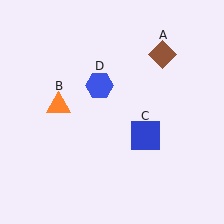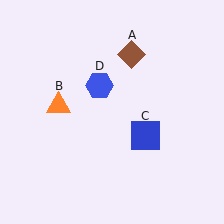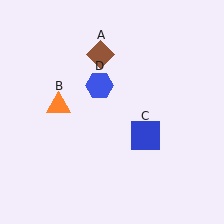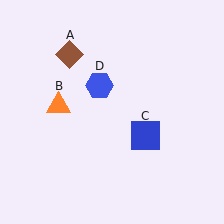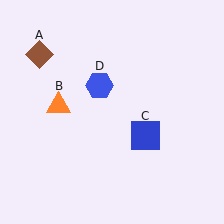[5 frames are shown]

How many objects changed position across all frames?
1 object changed position: brown diamond (object A).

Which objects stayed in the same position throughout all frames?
Orange triangle (object B) and blue square (object C) and blue hexagon (object D) remained stationary.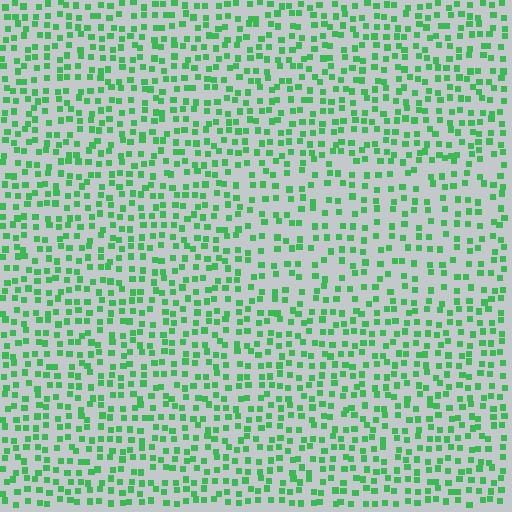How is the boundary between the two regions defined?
The boundary is defined by a change in element density (approximately 1.5x ratio). All elements are the same color, size, and shape.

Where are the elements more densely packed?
The elements are more densely packed outside the rectangle boundary.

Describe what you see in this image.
The image contains small green elements arranged at two different densities. A rectangle-shaped region is visible where the elements are less densely packed than the surrounding area.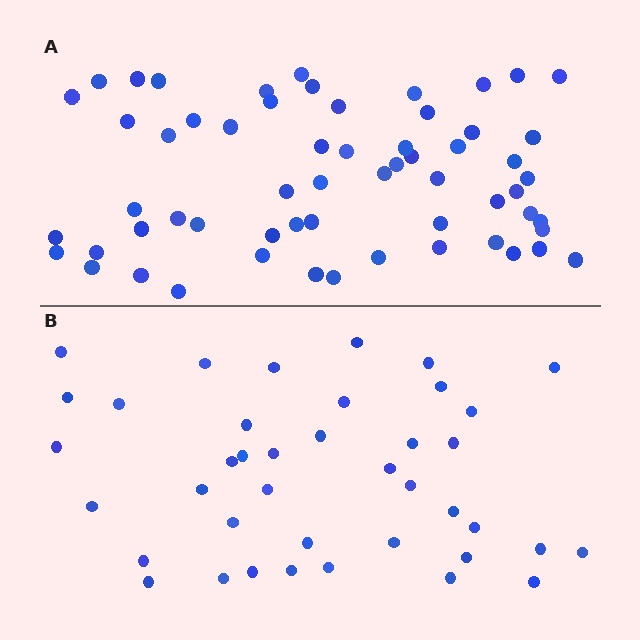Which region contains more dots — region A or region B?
Region A (the top region) has more dots.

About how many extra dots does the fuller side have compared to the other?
Region A has approximately 20 more dots than region B.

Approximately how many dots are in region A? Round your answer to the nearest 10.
About 60 dots.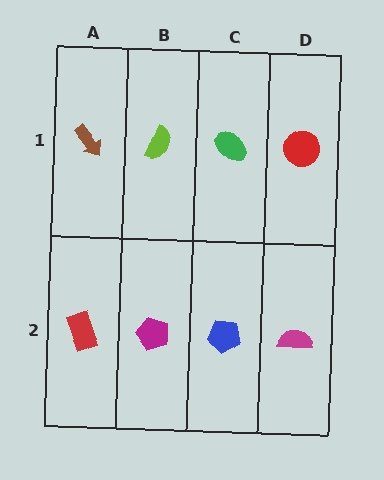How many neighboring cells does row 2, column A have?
2.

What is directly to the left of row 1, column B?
A brown arrow.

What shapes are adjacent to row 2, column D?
A red circle (row 1, column D), a blue pentagon (row 2, column C).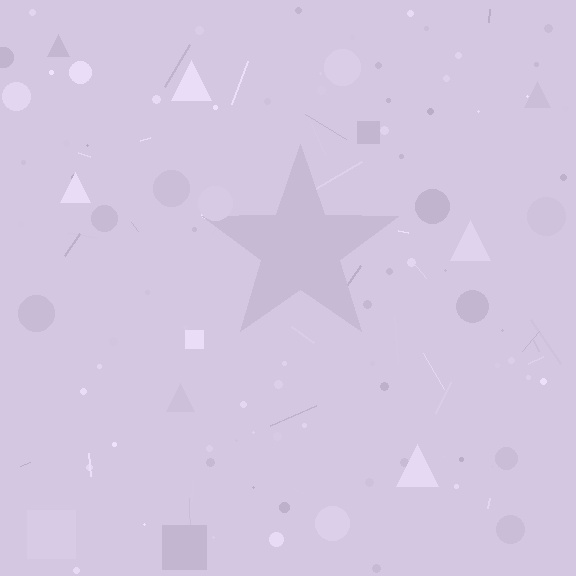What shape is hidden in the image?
A star is hidden in the image.